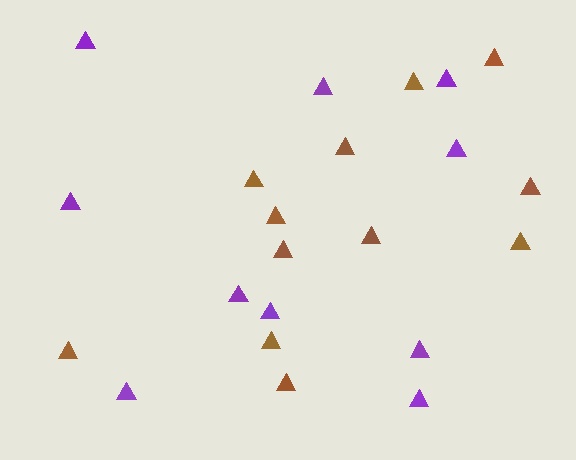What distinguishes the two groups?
There are 2 groups: one group of brown triangles (12) and one group of purple triangles (10).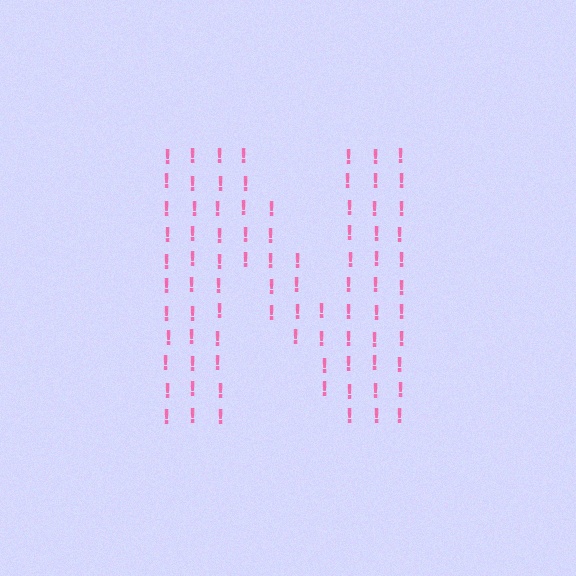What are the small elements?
The small elements are exclamation marks.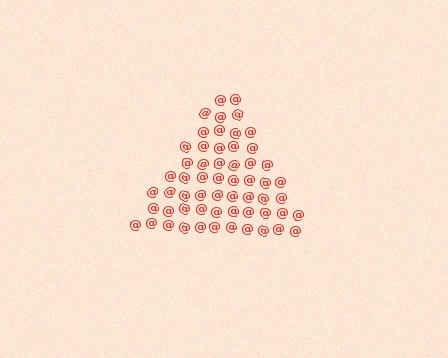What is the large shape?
The large shape is a triangle.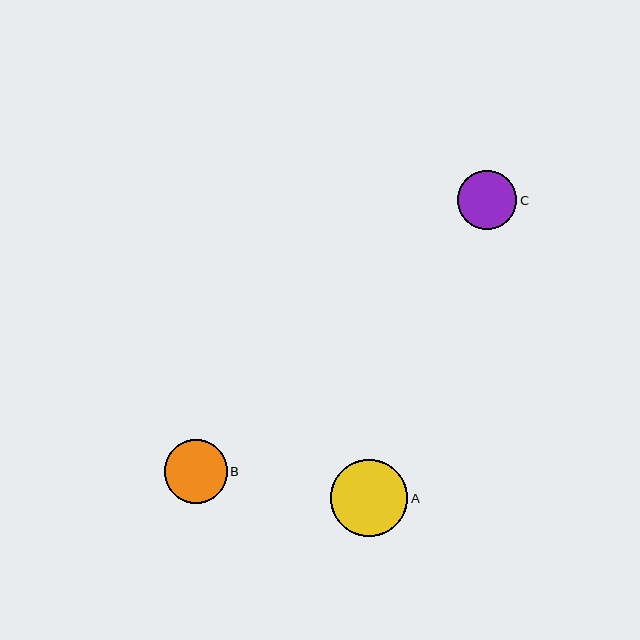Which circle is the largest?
Circle A is the largest with a size of approximately 77 pixels.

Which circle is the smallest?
Circle C is the smallest with a size of approximately 59 pixels.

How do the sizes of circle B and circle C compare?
Circle B and circle C are approximately the same size.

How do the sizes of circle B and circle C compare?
Circle B and circle C are approximately the same size.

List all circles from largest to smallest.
From largest to smallest: A, B, C.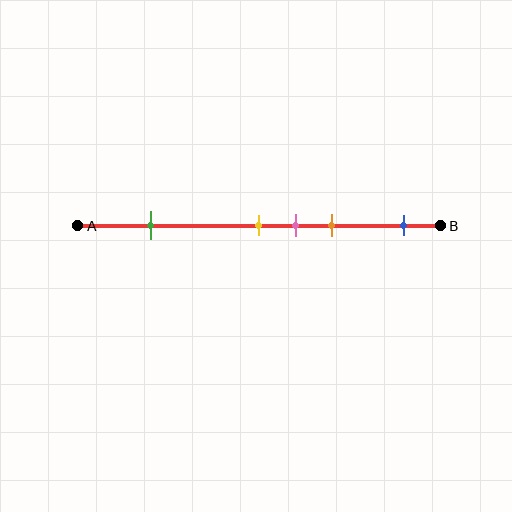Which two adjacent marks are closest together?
The yellow and pink marks are the closest adjacent pair.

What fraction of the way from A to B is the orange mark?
The orange mark is approximately 70% (0.7) of the way from A to B.